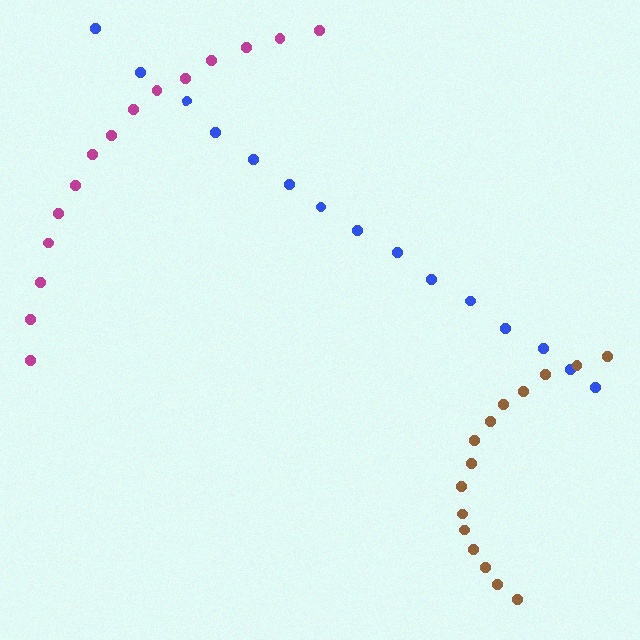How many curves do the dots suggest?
There are 3 distinct paths.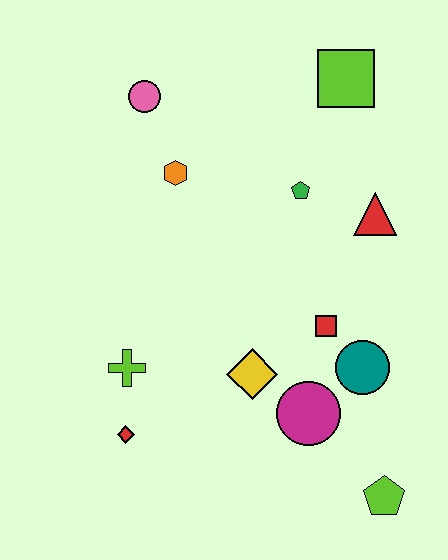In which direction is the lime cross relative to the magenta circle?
The lime cross is to the left of the magenta circle.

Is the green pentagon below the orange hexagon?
Yes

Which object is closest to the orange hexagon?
The pink circle is closest to the orange hexagon.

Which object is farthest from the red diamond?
The lime square is farthest from the red diamond.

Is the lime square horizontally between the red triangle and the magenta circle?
Yes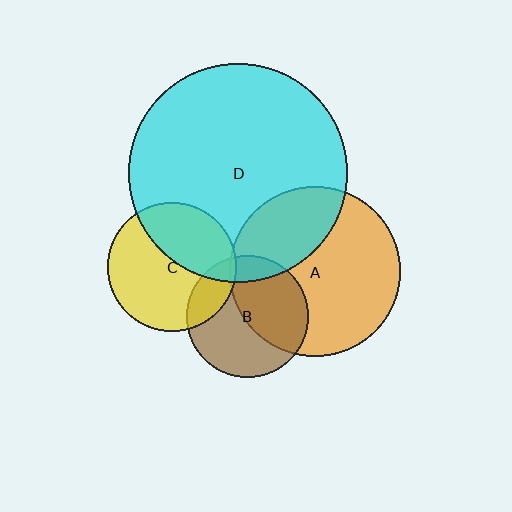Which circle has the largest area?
Circle D (cyan).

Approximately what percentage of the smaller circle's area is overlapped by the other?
Approximately 40%.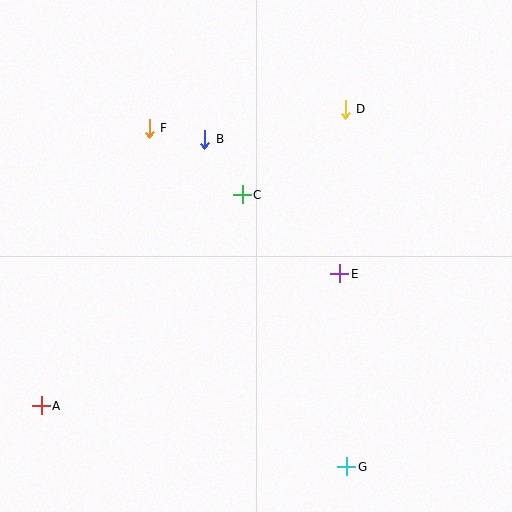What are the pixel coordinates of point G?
Point G is at (347, 467).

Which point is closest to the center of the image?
Point C at (242, 195) is closest to the center.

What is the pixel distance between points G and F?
The distance between G and F is 392 pixels.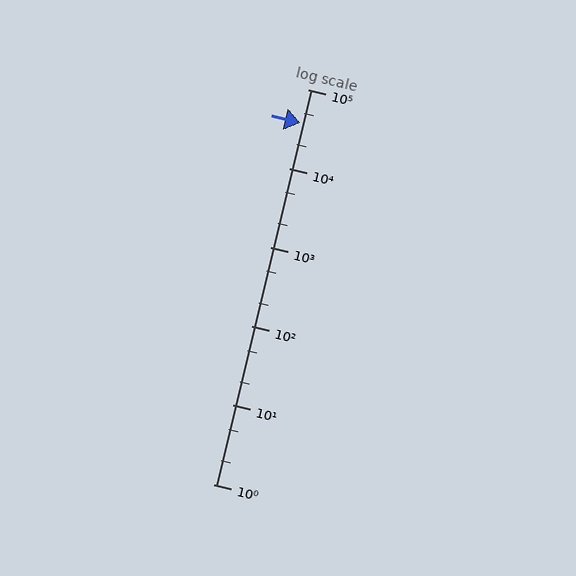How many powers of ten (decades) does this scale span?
The scale spans 5 decades, from 1 to 100000.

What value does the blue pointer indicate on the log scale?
The pointer indicates approximately 38000.